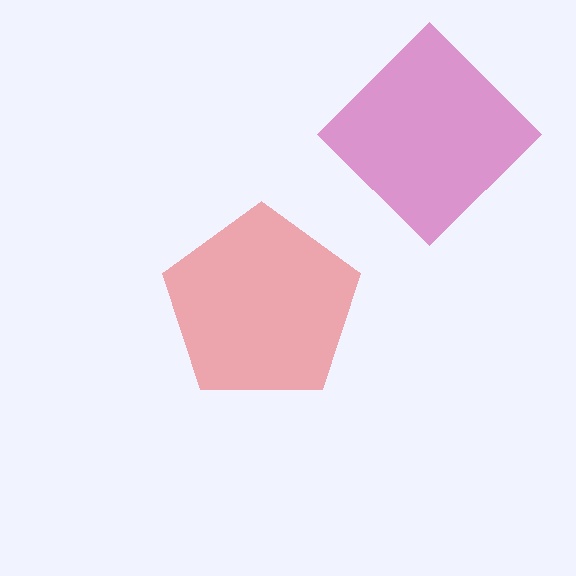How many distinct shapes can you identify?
There are 2 distinct shapes: a red pentagon, a magenta diamond.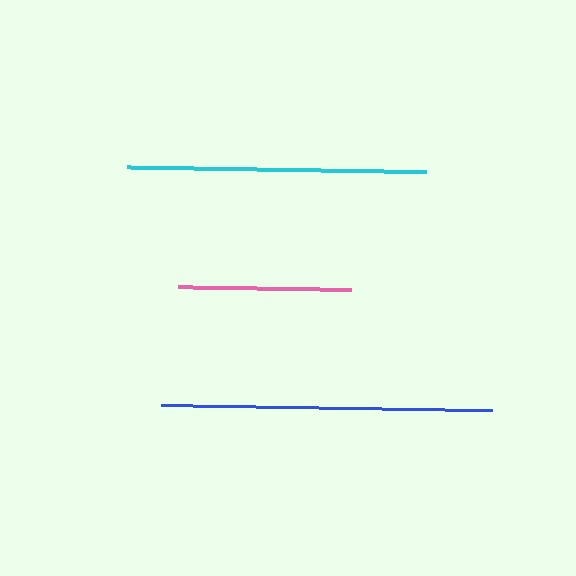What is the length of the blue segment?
The blue segment is approximately 331 pixels long.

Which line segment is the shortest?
The pink line is the shortest at approximately 173 pixels.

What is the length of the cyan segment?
The cyan segment is approximately 299 pixels long.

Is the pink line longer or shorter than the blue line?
The blue line is longer than the pink line.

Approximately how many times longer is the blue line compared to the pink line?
The blue line is approximately 1.9 times the length of the pink line.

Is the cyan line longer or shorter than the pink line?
The cyan line is longer than the pink line.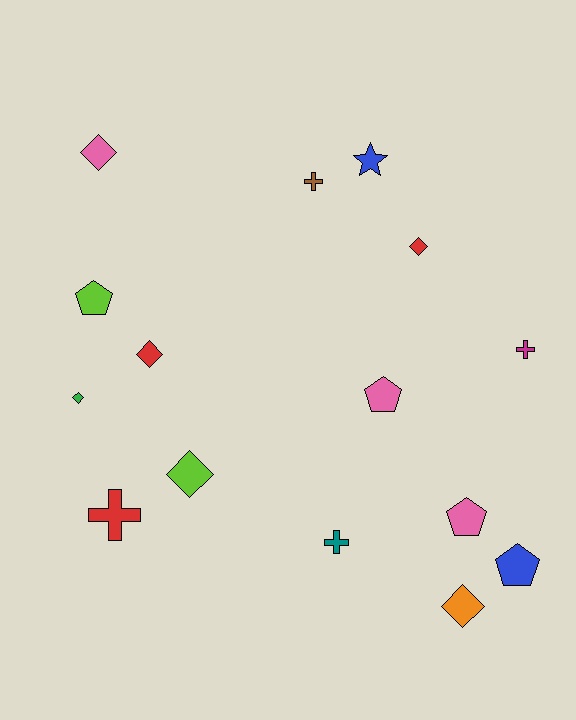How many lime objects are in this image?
There are 2 lime objects.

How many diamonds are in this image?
There are 6 diamonds.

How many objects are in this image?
There are 15 objects.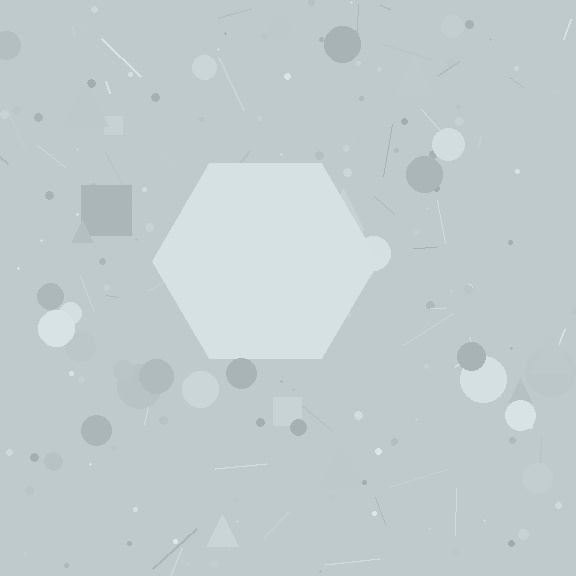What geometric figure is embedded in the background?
A hexagon is embedded in the background.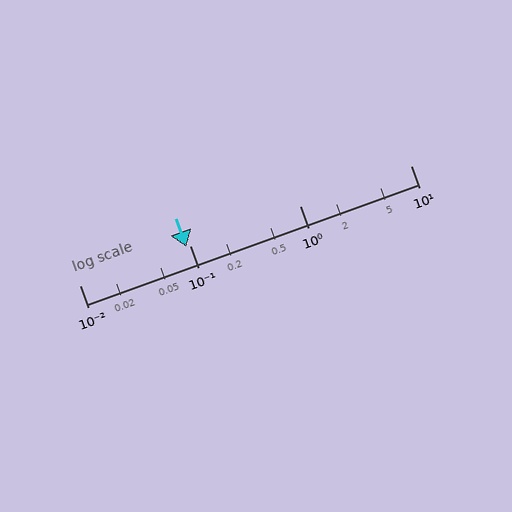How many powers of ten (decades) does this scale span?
The scale spans 3 decades, from 0.01 to 10.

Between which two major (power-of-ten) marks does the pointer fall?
The pointer is between 0.01 and 0.1.